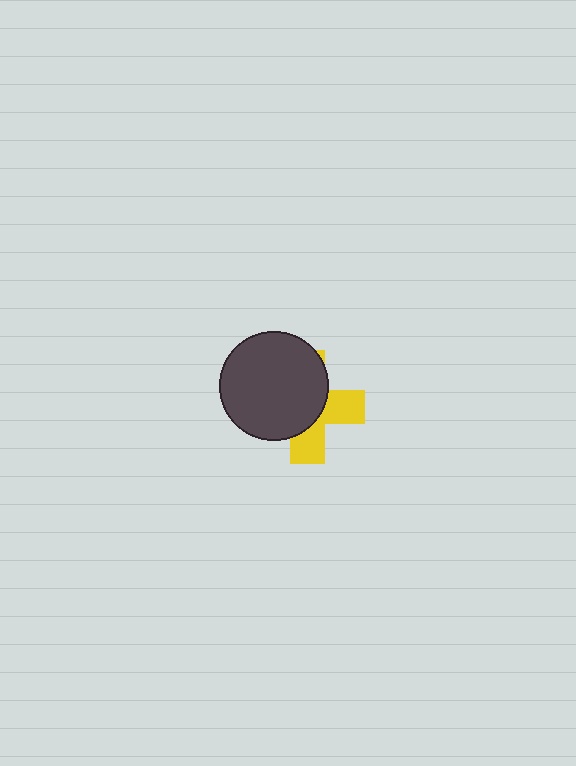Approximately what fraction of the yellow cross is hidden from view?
Roughly 60% of the yellow cross is hidden behind the dark gray circle.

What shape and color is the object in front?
The object in front is a dark gray circle.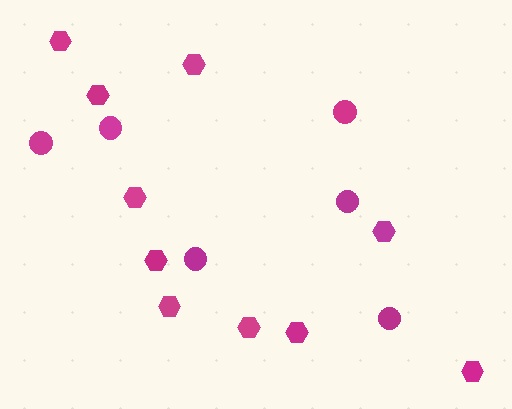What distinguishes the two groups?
There are 2 groups: one group of hexagons (10) and one group of circles (6).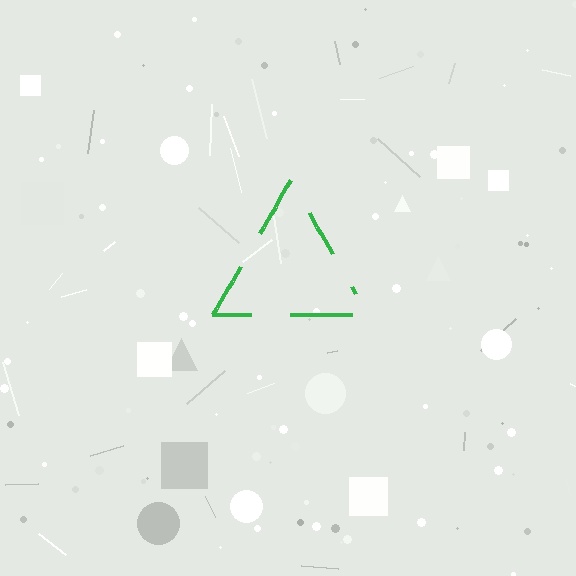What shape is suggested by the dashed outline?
The dashed outline suggests a triangle.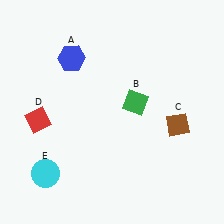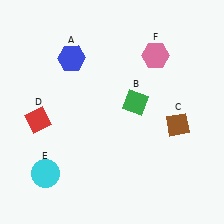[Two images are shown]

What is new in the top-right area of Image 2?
A pink hexagon (F) was added in the top-right area of Image 2.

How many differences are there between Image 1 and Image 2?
There is 1 difference between the two images.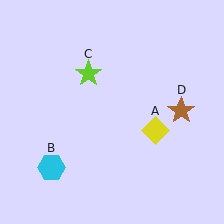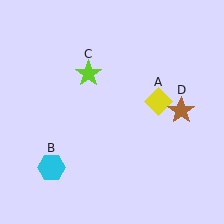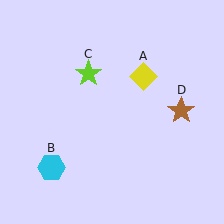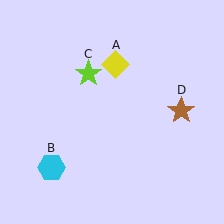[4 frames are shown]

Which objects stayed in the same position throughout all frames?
Cyan hexagon (object B) and lime star (object C) and brown star (object D) remained stationary.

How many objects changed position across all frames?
1 object changed position: yellow diamond (object A).